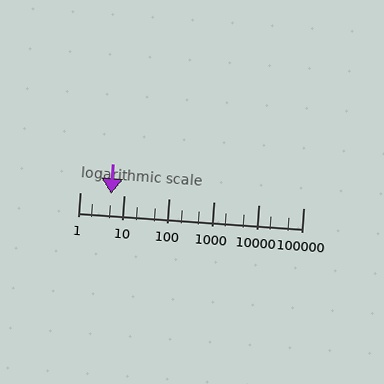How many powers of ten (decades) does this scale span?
The scale spans 5 decades, from 1 to 100000.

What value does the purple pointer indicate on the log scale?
The pointer indicates approximately 5.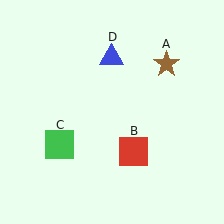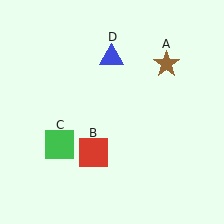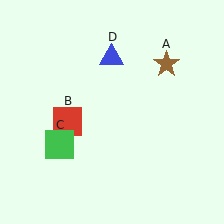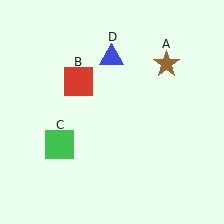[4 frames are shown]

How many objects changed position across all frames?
1 object changed position: red square (object B).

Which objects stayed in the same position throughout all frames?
Brown star (object A) and green square (object C) and blue triangle (object D) remained stationary.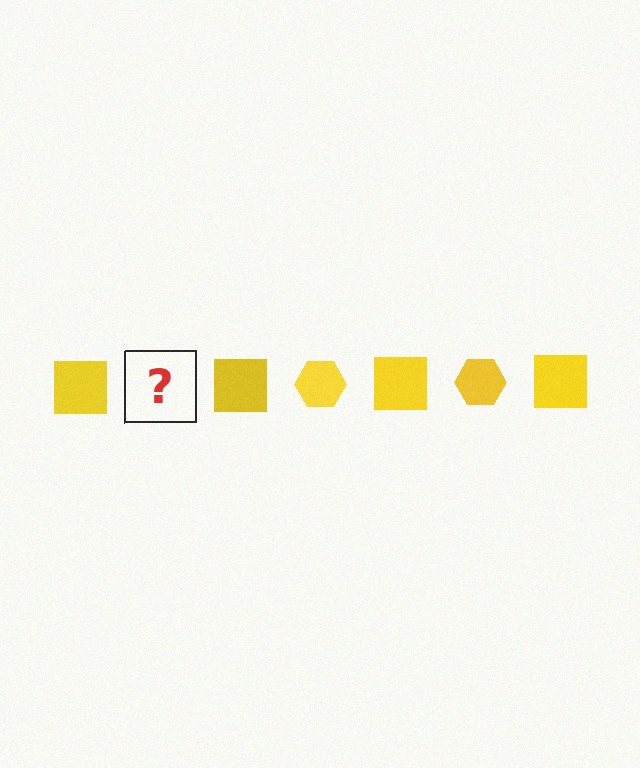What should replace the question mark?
The question mark should be replaced with a yellow hexagon.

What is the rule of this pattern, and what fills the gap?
The rule is that the pattern cycles through square, hexagon shapes in yellow. The gap should be filled with a yellow hexagon.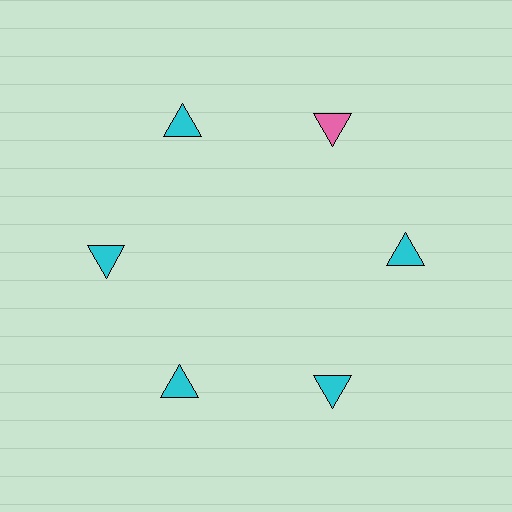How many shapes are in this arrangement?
There are 6 shapes arranged in a ring pattern.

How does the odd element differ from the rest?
It has a different color: pink instead of cyan.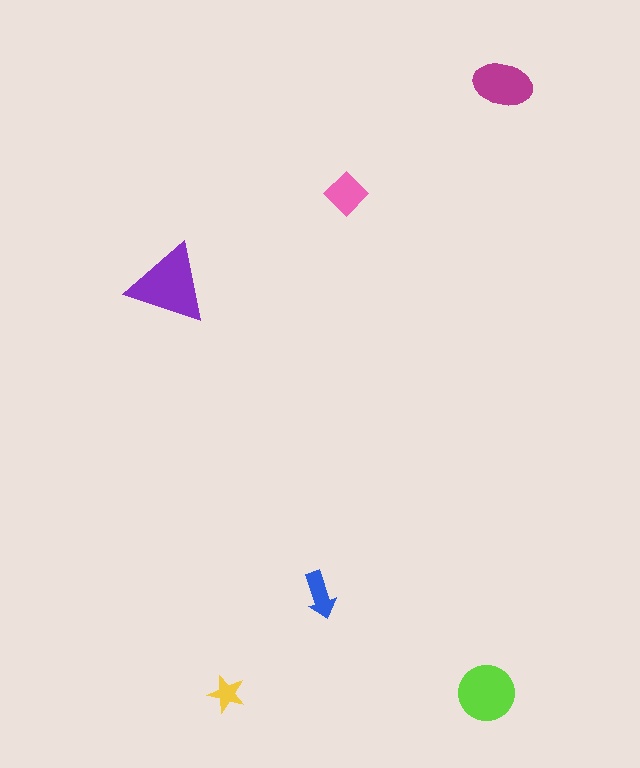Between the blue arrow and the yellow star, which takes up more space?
The blue arrow.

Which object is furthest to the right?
The magenta ellipse is rightmost.